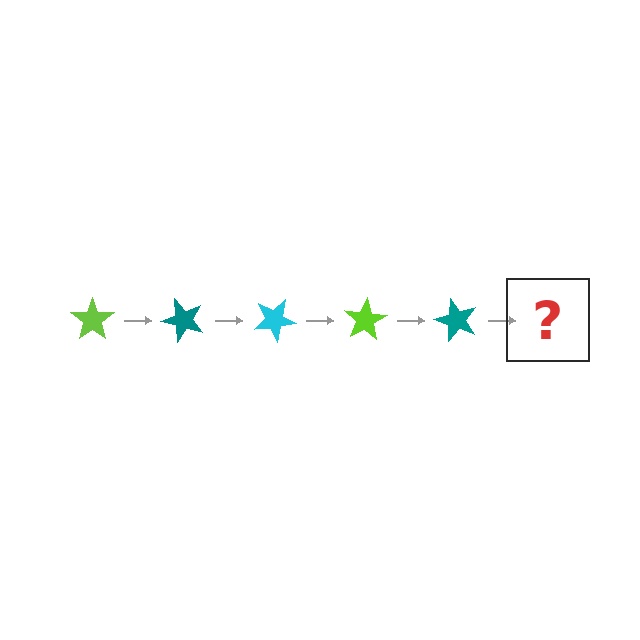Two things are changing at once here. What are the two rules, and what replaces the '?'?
The two rules are that it rotates 50 degrees each step and the color cycles through lime, teal, and cyan. The '?' should be a cyan star, rotated 250 degrees from the start.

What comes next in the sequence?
The next element should be a cyan star, rotated 250 degrees from the start.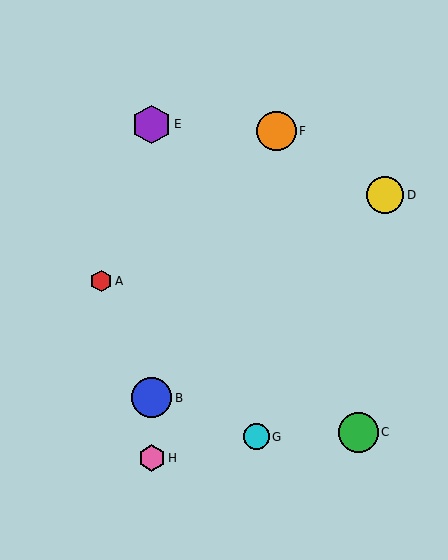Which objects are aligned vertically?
Objects B, E, H are aligned vertically.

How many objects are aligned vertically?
3 objects (B, E, H) are aligned vertically.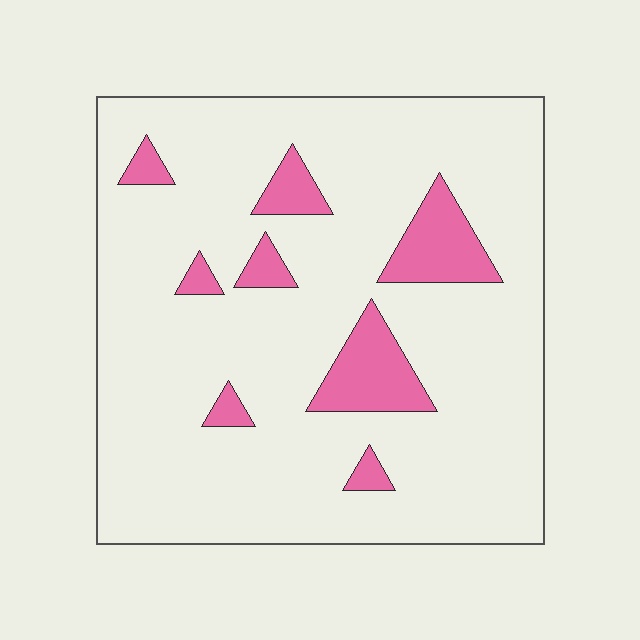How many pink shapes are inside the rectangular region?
8.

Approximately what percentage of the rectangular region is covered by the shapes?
Approximately 10%.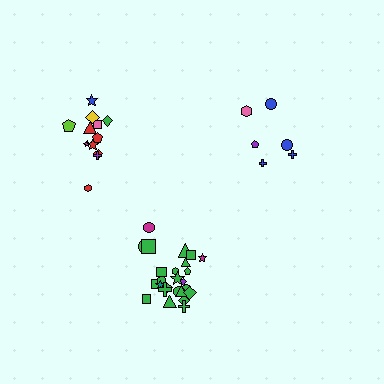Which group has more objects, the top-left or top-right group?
The top-left group.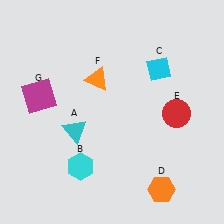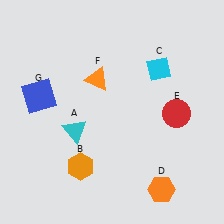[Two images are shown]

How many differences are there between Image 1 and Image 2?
There are 2 differences between the two images.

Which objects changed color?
B changed from cyan to orange. G changed from magenta to blue.